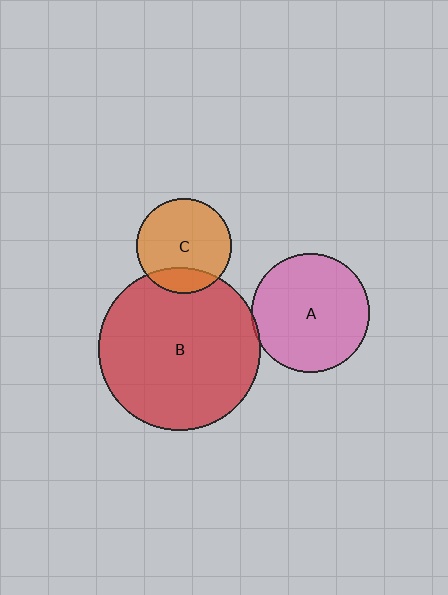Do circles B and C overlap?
Yes.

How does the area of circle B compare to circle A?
Approximately 1.9 times.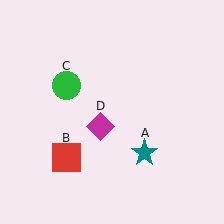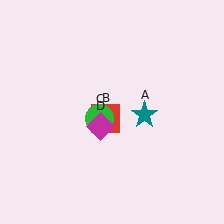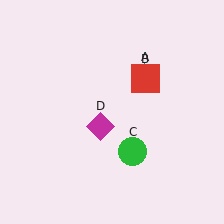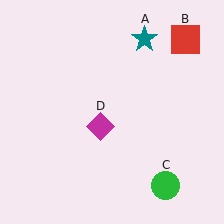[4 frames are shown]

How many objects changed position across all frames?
3 objects changed position: teal star (object A), red square (object B), green circle (object C).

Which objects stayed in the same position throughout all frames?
Magenta diamond (object D) remained stationary.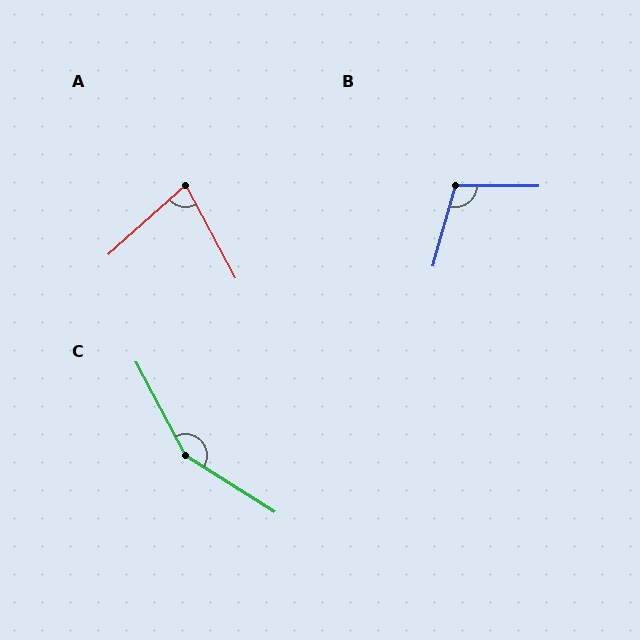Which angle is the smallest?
A, at approximately 76 degrees.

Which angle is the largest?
C, at approximately 150 degrees.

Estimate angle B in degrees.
Approximately 106 degrees.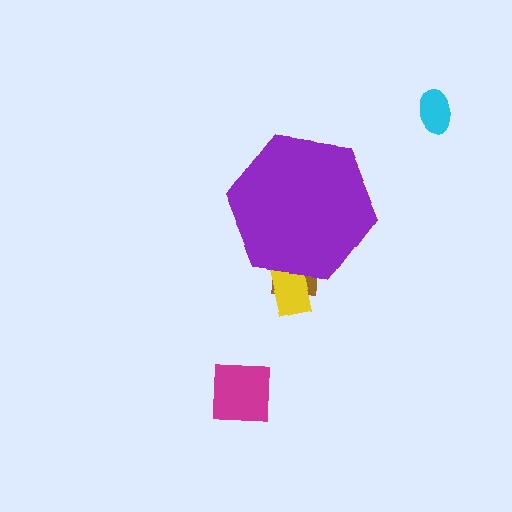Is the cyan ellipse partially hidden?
No, the cyan ellipse is fully visible.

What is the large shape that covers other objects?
A purple hexagon.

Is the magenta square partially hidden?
No, the magenta square is fully visible.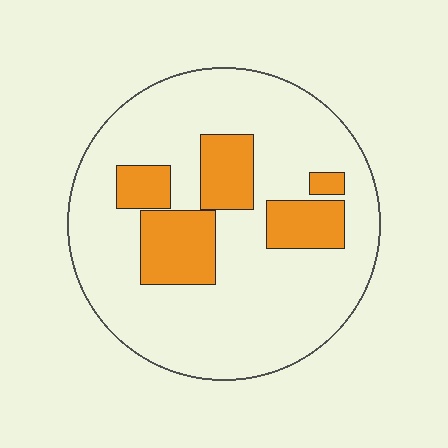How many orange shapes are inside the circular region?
5.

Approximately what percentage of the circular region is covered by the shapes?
Approximately 20%.